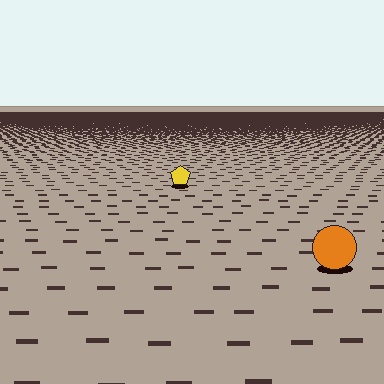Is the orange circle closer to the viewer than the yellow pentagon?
Yes. The orange circle is closer — you can tell from the texture gradient: the ground texture is coarser near it.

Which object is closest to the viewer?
The orange circle is closest. The texture marks near it are larger and more spread out.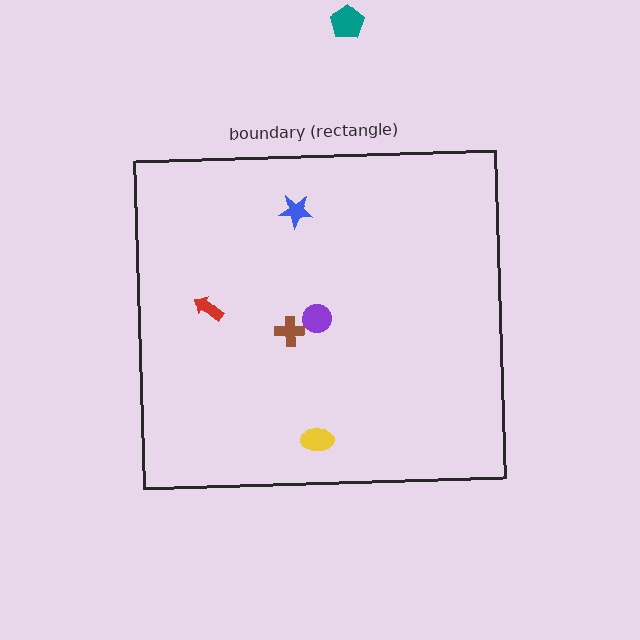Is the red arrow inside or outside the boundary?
Inside.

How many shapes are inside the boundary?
5 inside, 1 outside.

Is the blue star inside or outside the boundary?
Inside.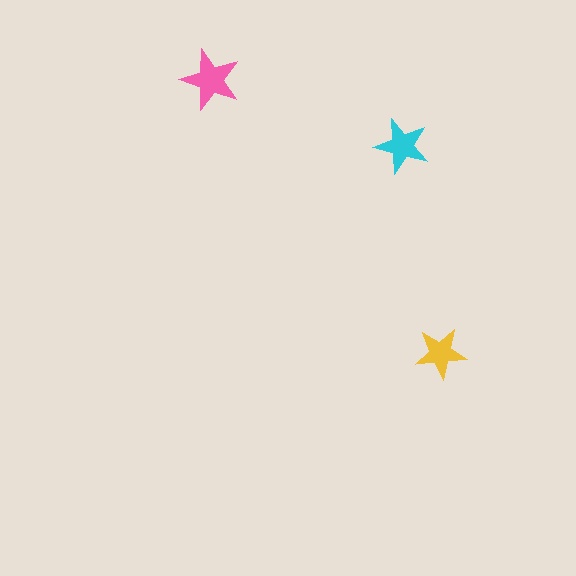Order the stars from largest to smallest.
the pink one, the cyan one, the yellow one.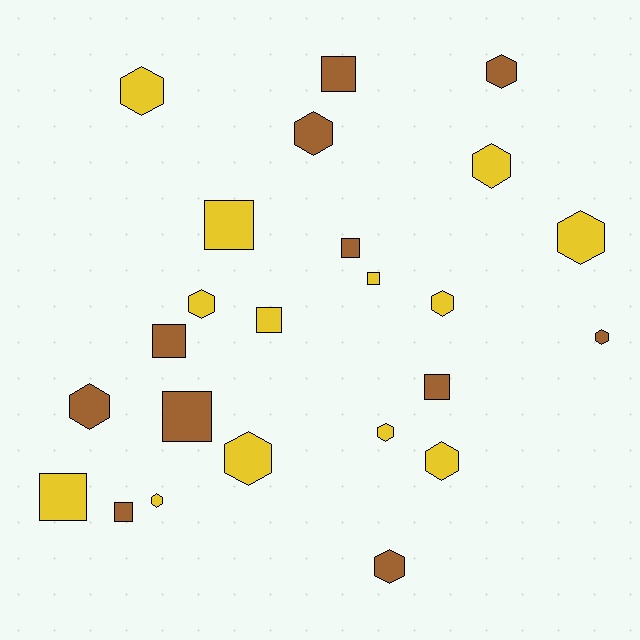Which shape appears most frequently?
Hexagon, with 14 objects.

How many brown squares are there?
There are 6 brown squares.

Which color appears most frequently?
Yellow, with 13 objects.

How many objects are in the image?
There are 24 objects.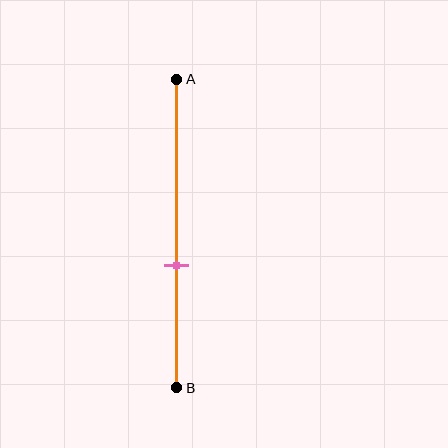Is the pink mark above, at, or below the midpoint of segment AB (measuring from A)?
The pink mark is below the midpoint of segment AB.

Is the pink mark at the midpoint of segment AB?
No, the mark is at about 60% from A, not at the 50% midpoint.